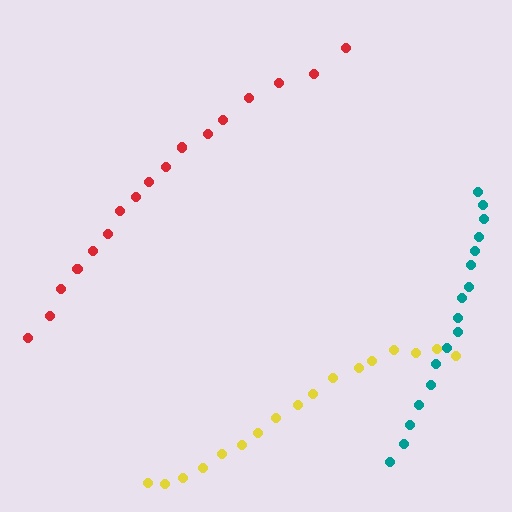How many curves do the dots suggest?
There are 3 distinct paths.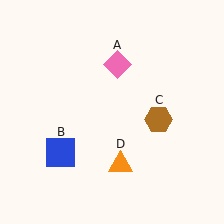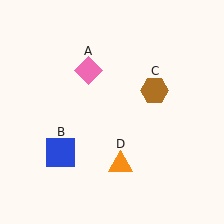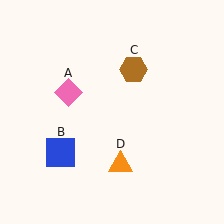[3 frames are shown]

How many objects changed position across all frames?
2 objects changed position: pink diamond (object A), brown hexagon (object C).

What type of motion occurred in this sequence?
The pink diamond (object A), brown hexagon (object C) rotated counterclockwise around the center of the scene.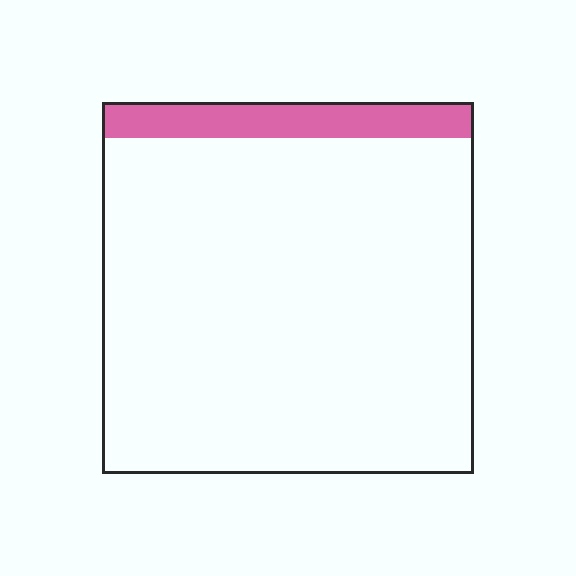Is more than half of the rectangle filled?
No.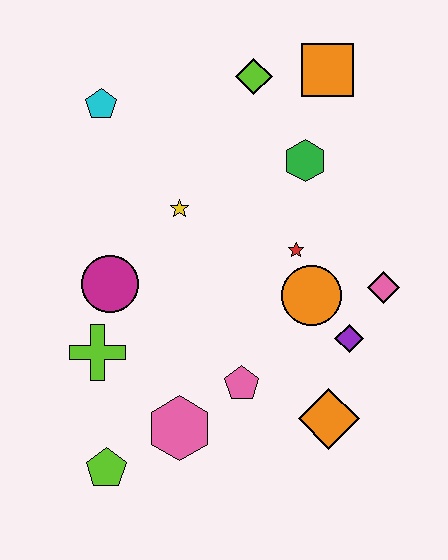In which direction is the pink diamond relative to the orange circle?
The pink diamond is to the right of the orange circle.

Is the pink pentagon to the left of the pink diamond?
Yes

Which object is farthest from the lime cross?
The orange square is farthest from the lime cross.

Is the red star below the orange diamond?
No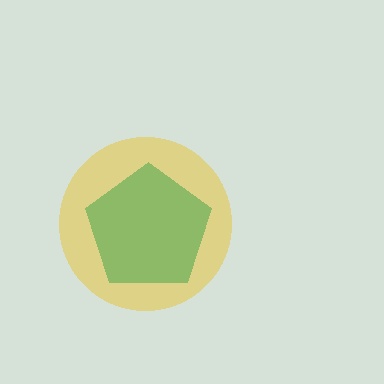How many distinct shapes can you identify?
There are 2 distinct shapes: a teal pentagon, a yellow circle.